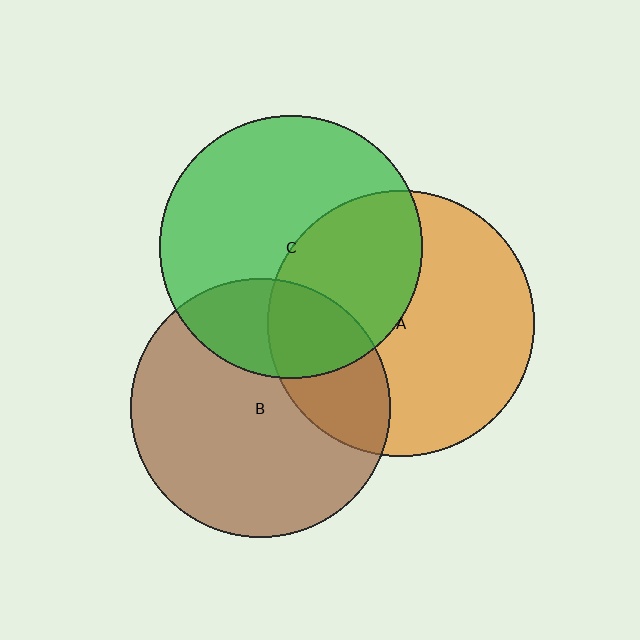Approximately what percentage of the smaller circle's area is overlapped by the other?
Approximately 25%.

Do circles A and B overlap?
Yes.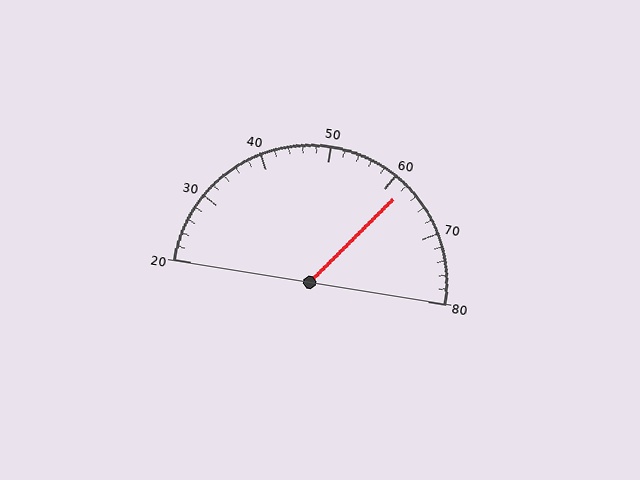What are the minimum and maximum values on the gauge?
The gauge ranges from 20 to 80.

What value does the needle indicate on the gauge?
The needle indicates approximately 62.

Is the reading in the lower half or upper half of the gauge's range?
The reading is in the upper half of the range (20 to 80).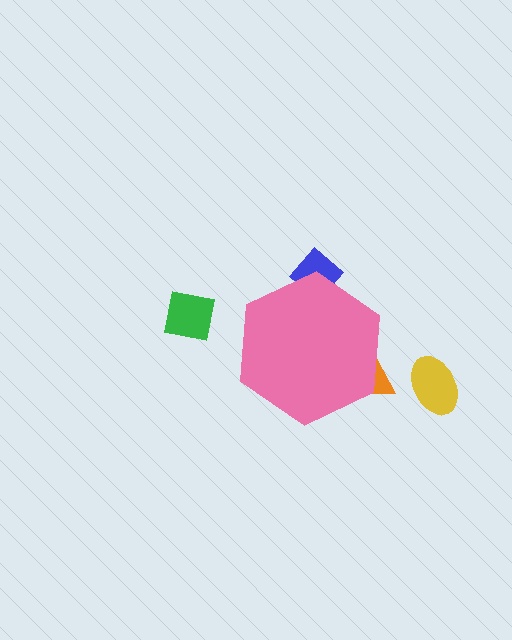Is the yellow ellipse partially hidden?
No, the yellow ellipse is fully visible.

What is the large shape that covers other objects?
A pink hexagon.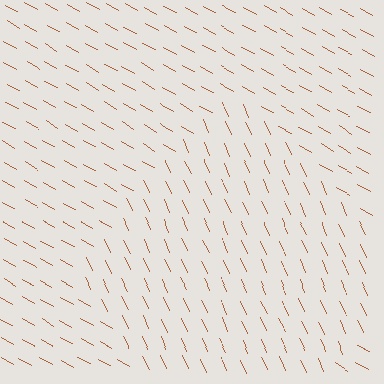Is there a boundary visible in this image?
Yes, there is a texture boundary formed by a change in line orientation.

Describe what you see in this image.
The image is filled with small brown line segments. A diamond region in the image has lines oriented differently from the surrounding lines, creating a visible texture boundary.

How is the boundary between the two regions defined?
The boundary is defined purely by a change in line orientation (approximately 36 degrees difference). All lines are the same color and thickness.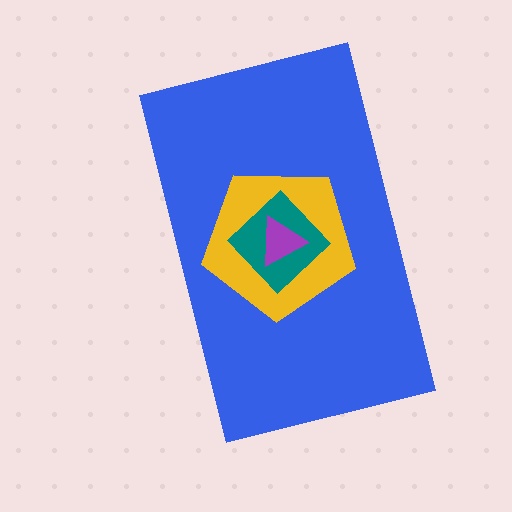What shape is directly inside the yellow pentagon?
The teal diamond.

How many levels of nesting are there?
4.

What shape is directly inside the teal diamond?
The purple triangle.